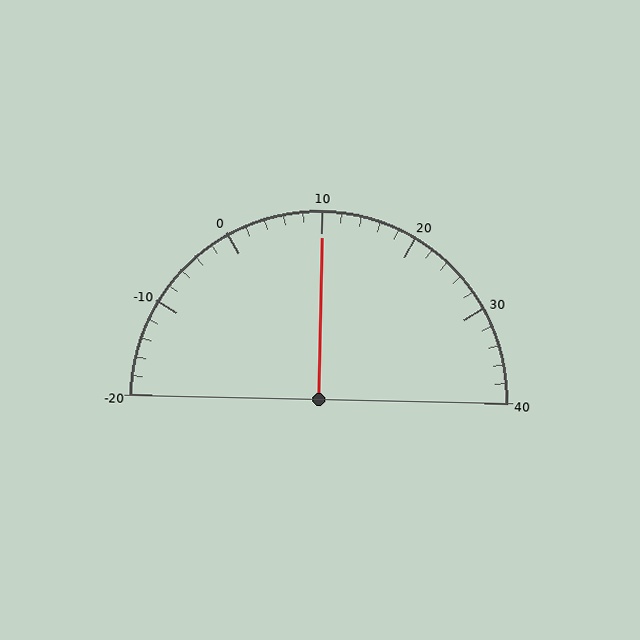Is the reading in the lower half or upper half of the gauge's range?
The reading is in the upper half of the range (-20 to 40).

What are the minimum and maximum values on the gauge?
The gauge ranges from -20 to 40.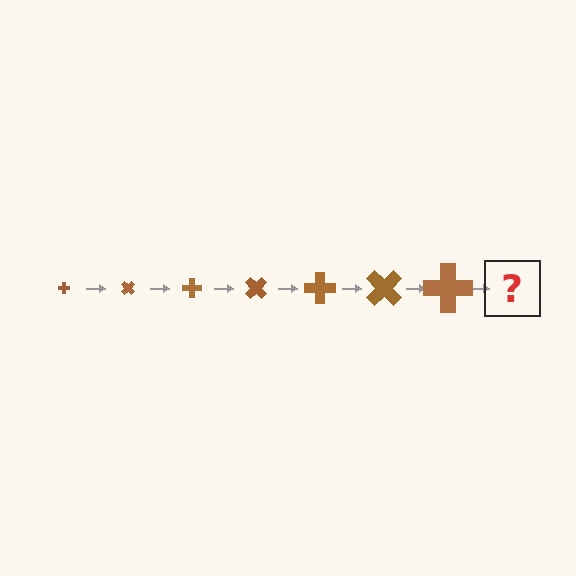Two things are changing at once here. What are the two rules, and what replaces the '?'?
The two rules are that the cross grows larger each step and it rotates 45 degrees each step. The '?' should be a cross, larger than the previous one and rotated 315 degrees from the start.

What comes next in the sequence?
The next element should be a cross, larger than the previous one and rotated 315 degrees from the start.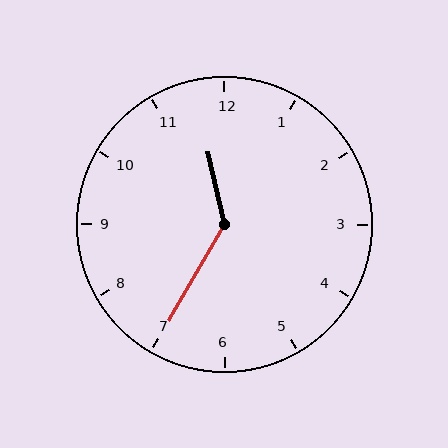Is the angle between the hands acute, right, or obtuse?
It is obtuse.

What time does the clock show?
11:35.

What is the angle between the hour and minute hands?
Approximately 138 degrees.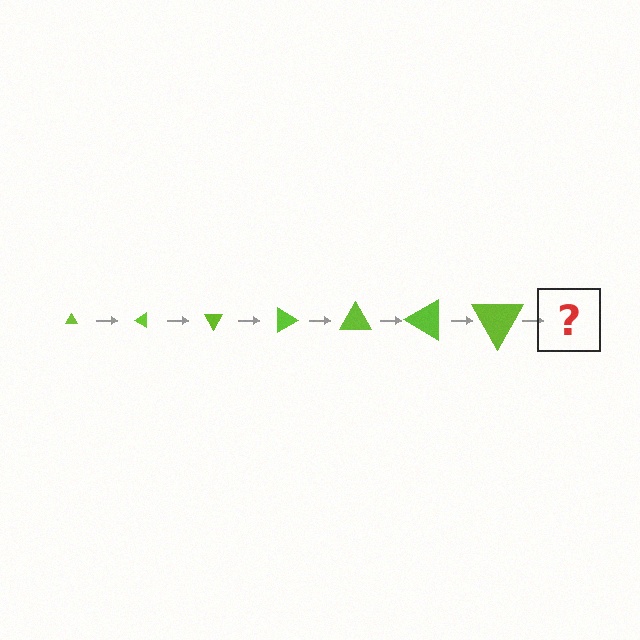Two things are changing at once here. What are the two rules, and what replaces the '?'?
The two rules are that the triangle grows larger each step and it rotates 30 degrees each step. The '?' should be a triangle, larger than the previous one and rotated 210 degrees from the start.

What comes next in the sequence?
The next element should be a triangle, larger than the previous one and rotated 210 degrees from the start.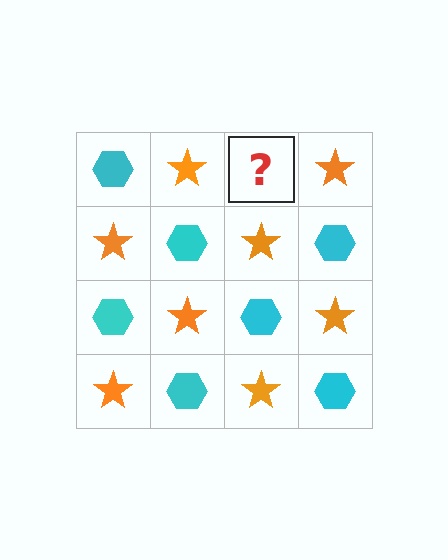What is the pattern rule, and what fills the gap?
The rule is that it alternates cyan hexagon and orange star in a checkerboard pattern. The gap should be filled with a cyan hexagon.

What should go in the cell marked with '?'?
The missing cell should contain a cyan hexagon.